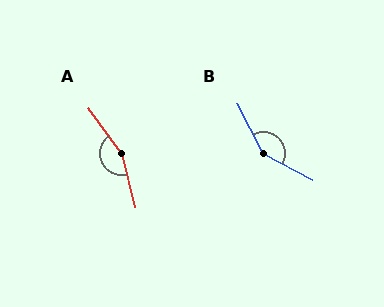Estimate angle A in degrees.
Approximately 158 degrees.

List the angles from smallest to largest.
B (145°), A (158°).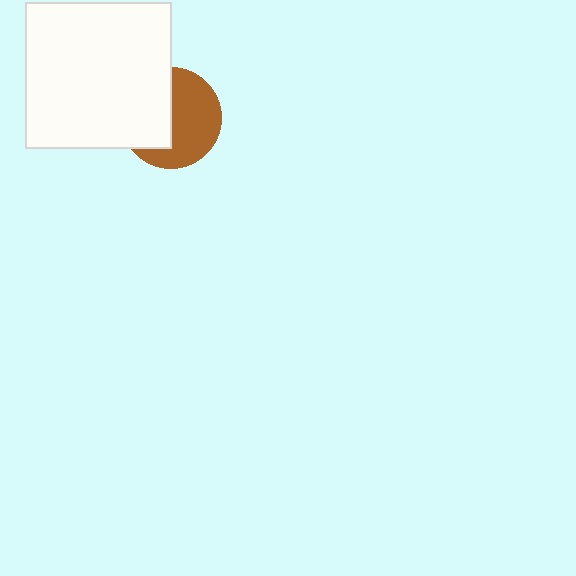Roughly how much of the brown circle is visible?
About half of it is visible (roughly 56%).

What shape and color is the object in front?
The object in front is a white square.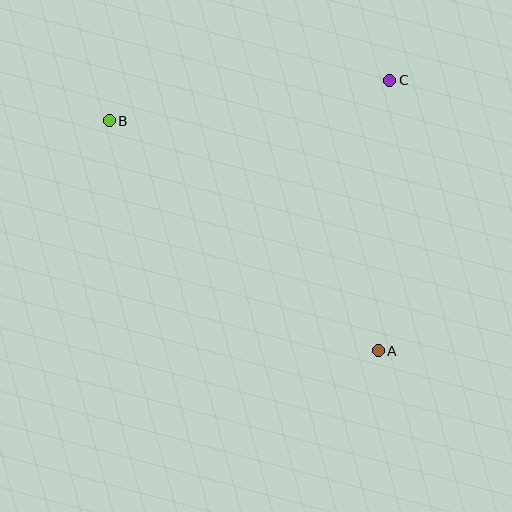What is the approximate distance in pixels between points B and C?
The distance between B and C is approximately 284 pixels.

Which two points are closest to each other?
Points A and C are closest to each other.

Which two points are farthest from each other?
Points A and B are farthest from each other.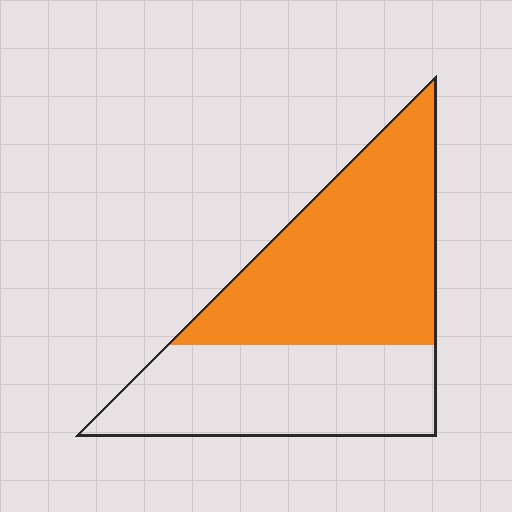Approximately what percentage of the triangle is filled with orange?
Approximately 55%.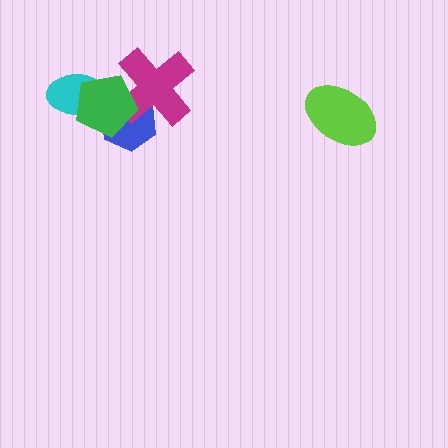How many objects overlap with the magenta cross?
2 objects overlap with the magenta cross.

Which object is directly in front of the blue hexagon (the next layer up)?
The magenta cross is directly in front of the blue hexagon.